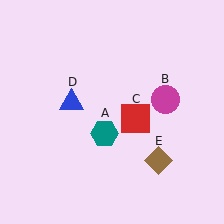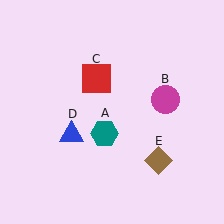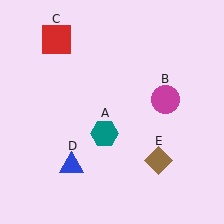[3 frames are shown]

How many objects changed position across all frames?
2 objects changed position: red square (object C), blue triangle (object D).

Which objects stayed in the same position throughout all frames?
Teal hexagon (object A) and magenta circle (object B) and brown diamond (object E) remained stationary.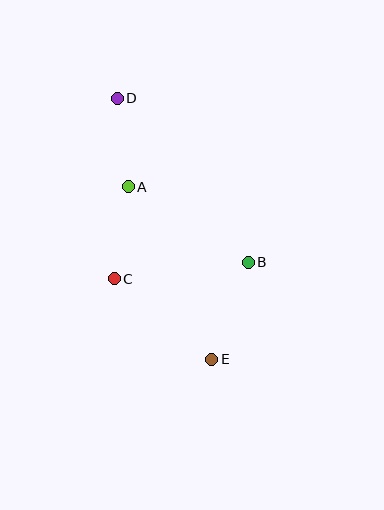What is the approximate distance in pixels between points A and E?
The distance between A and E is approximately 192 pixels.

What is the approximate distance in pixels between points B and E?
The distance between B and E is approximately 104 pixels.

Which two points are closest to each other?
Points A and D are closest to each other.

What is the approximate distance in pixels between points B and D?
The distance between B and D is approximately 210 pixels.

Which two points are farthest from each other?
Points D and E are farthest from each other.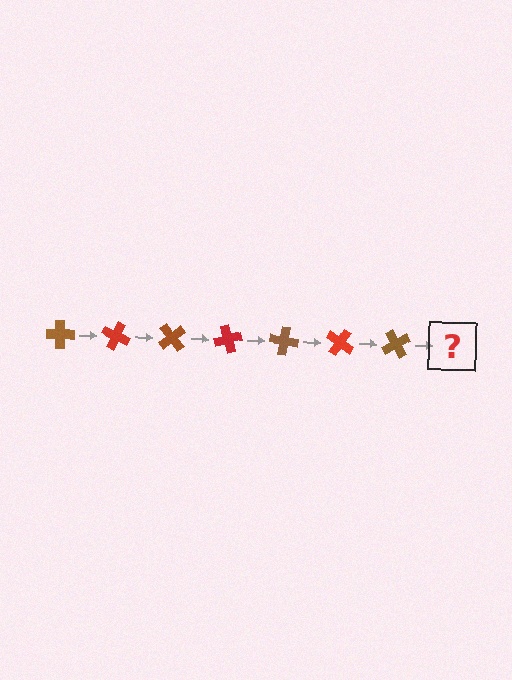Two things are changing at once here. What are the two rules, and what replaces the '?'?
The two rules are that it rotates 25 degrees each step and the color cycles through brown and red. The '?' should be a red cross, rotated 175 degrees from the start.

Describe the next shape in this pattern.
It should be a red cross, rotated 175 degrees from the start.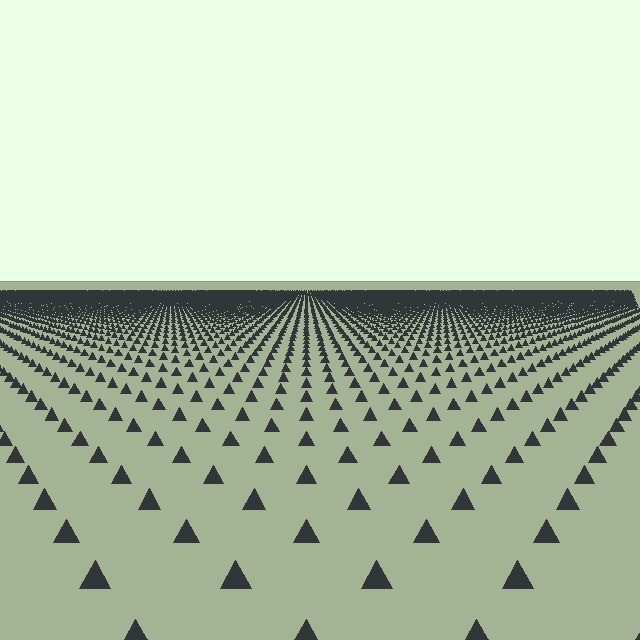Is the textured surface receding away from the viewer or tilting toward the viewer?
The surface is receding away from the viewer. Texture elements get smaller and denser toward the top.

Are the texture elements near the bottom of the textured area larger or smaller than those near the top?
Larger. Near the bottom, elements are closer to the viewer and appear at a bigger on-screen size.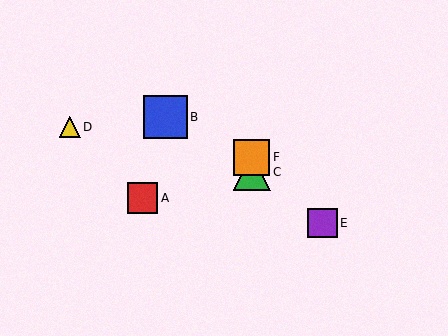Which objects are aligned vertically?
Objects C, F are aligned vertically.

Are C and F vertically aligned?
Yes, both are at x≈252.